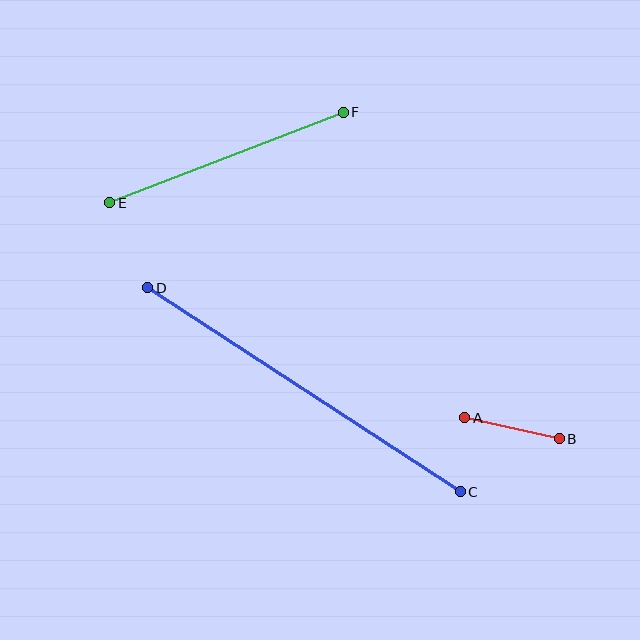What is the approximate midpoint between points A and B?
The midpoint is at approximately (512, 428) pixels.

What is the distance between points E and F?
The distance is approximately 250 pixels.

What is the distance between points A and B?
The distance is approximately 97 pixels.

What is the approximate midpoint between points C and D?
The midpoint is at approximately (304, 390) pixels.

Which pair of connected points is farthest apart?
Points C and D are farthest apart.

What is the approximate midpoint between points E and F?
The midpoint is at approximately (226, 157) pixels.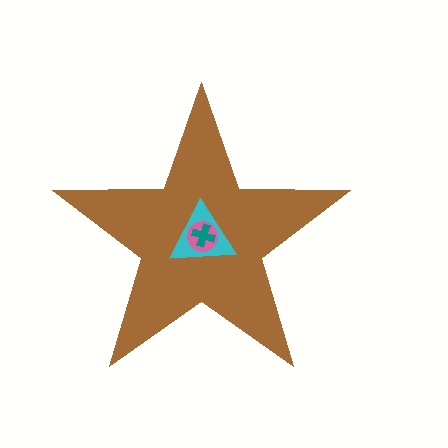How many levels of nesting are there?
4.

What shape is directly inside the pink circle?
The teal cross.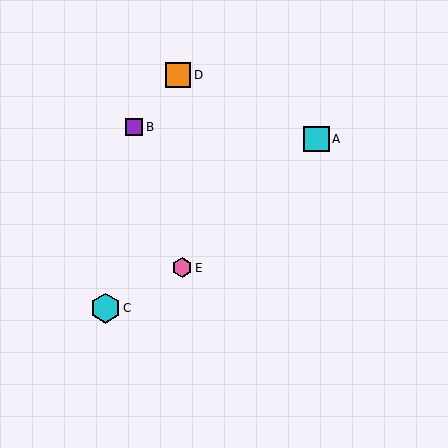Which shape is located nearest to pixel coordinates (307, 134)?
The cyan square (labeled A) at (317, 139) is nearest to that location.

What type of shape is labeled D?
Shape D is an orange square.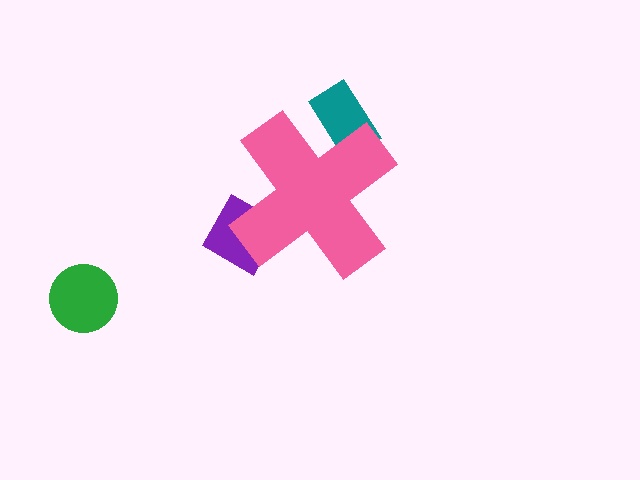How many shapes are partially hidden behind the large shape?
2 shapes are partially hidden.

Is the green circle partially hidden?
No, the green circle is fully visible.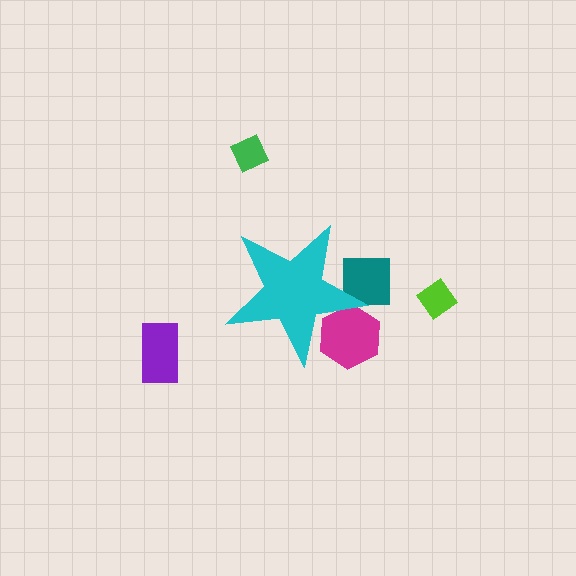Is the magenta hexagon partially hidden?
Yes, the magenta hexagon is partially hidden behind the cyan star.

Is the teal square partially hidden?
Yes, the teal square is partially hidden behind the cyan star.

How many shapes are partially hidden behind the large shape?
2 shapes are partially hidden.